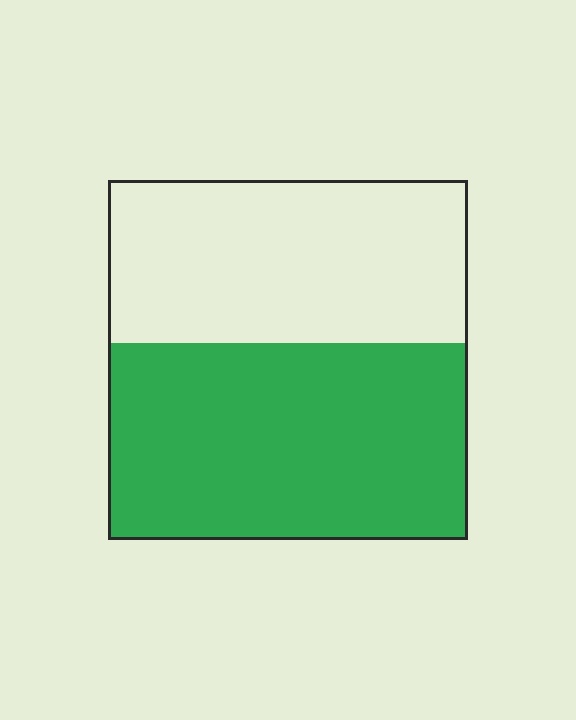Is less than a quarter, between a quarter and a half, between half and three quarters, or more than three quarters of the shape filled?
Between half and three quarters.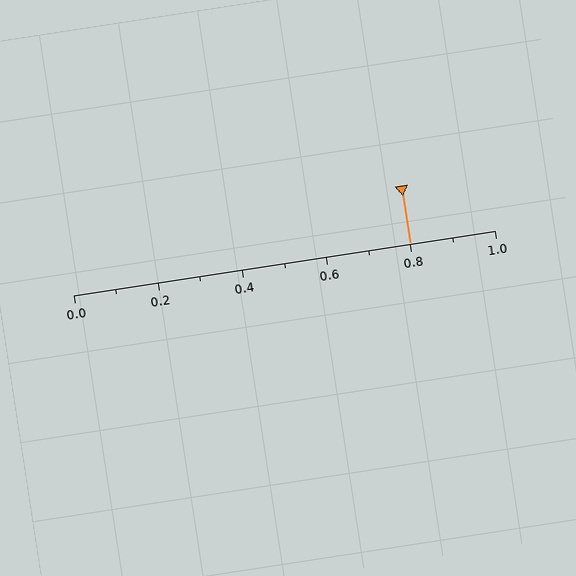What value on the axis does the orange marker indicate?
The marker indicates approximately 0.8.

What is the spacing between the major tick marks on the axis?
The major ticks are spaced 0.2 apart.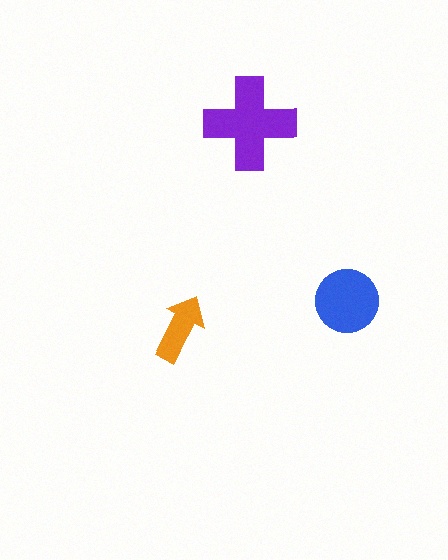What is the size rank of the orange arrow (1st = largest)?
3rd.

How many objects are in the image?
There are 3 objects in the image.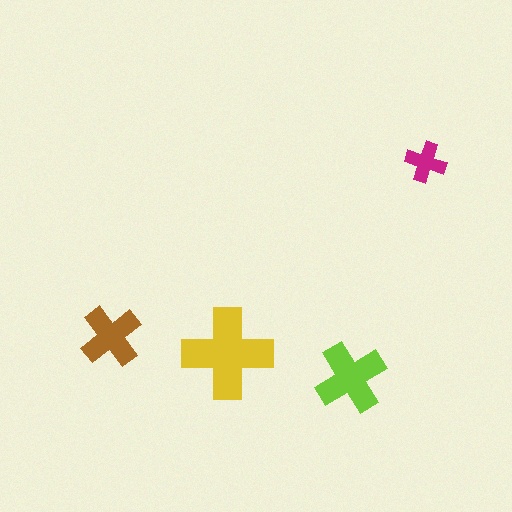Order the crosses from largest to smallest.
the yellow one, the lime one, the brown one, the magenta one.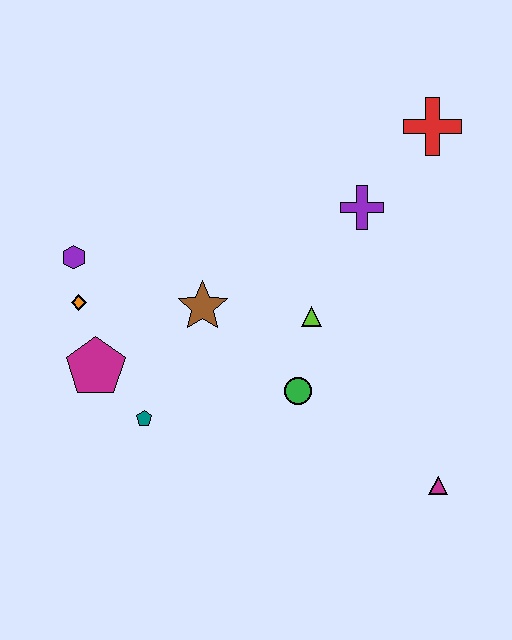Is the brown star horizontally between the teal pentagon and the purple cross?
Yes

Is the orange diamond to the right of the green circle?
No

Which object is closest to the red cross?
The purple cross is closest to the red cross.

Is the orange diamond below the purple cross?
Yes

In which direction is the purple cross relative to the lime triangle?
The purple cross is above the lime triangle.